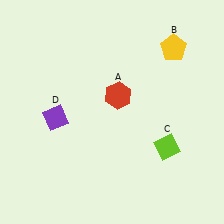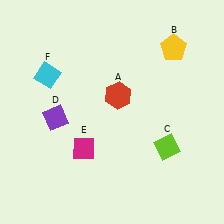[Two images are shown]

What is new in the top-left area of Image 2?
A cyan diamond (F) was added in the top-left area of Image 2.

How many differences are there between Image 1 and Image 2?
There are 2 differences between the two images.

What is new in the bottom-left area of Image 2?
A magenta diamond (E) was added in the bottom-left area of Image 2.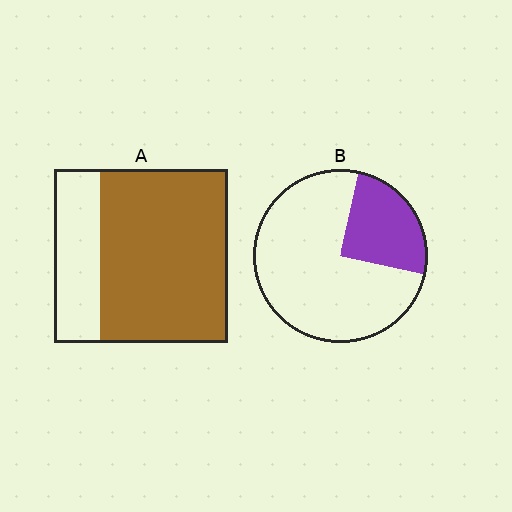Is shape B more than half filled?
No.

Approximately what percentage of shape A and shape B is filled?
A is approximately 75% and B is approximately 25%.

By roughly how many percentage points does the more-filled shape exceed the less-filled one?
By roughly 50 percentage points (A over B).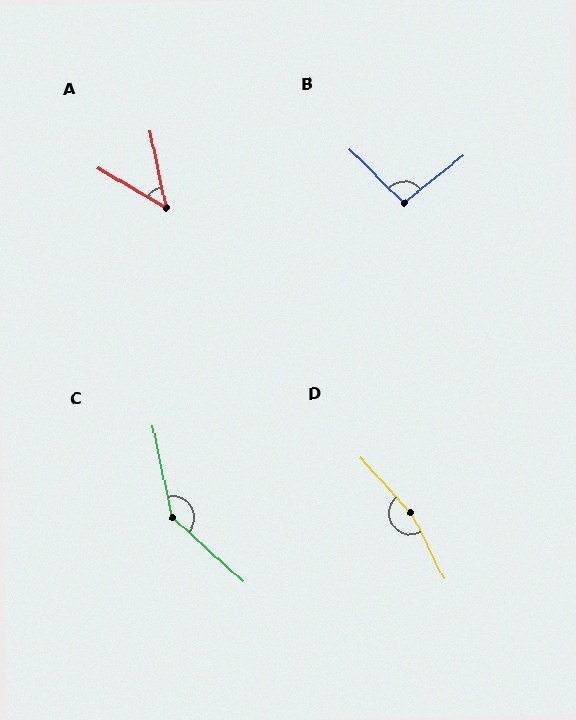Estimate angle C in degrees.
Approximately 144 degrees.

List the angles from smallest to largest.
A (48°), B (97°), C (144°), D (164°).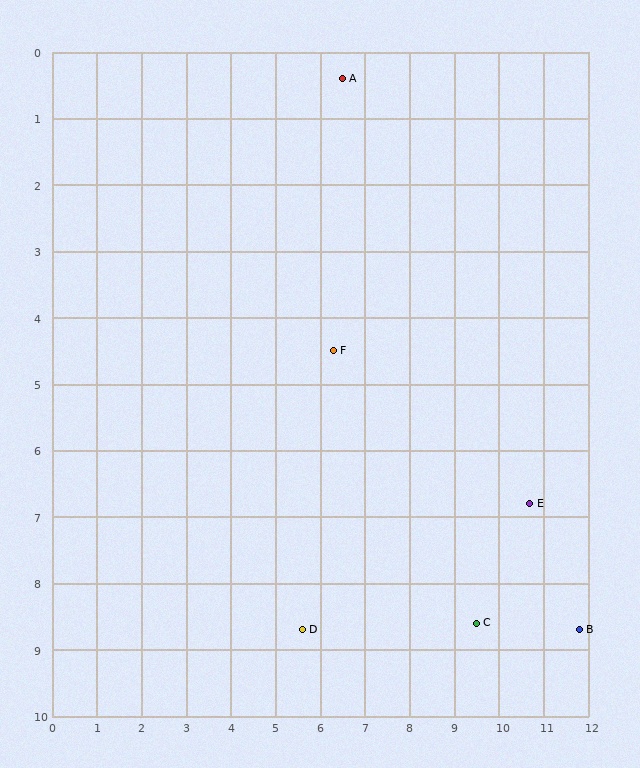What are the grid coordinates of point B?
Point B is at approximately (11.8, 8.7).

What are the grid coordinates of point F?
Point F is at approximately (6.3, 4.5).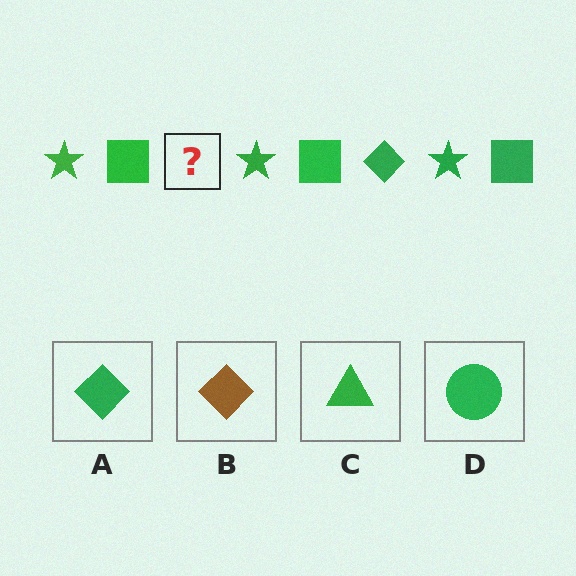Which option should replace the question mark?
Option A.